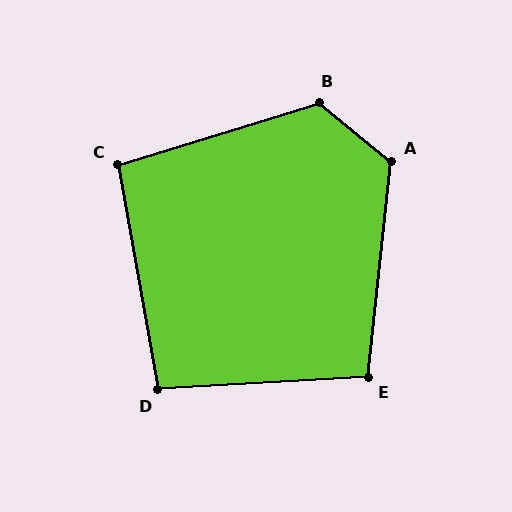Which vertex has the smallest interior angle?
D, at approximately 97 degrees.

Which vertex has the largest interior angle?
B, at approximately 124 degrees.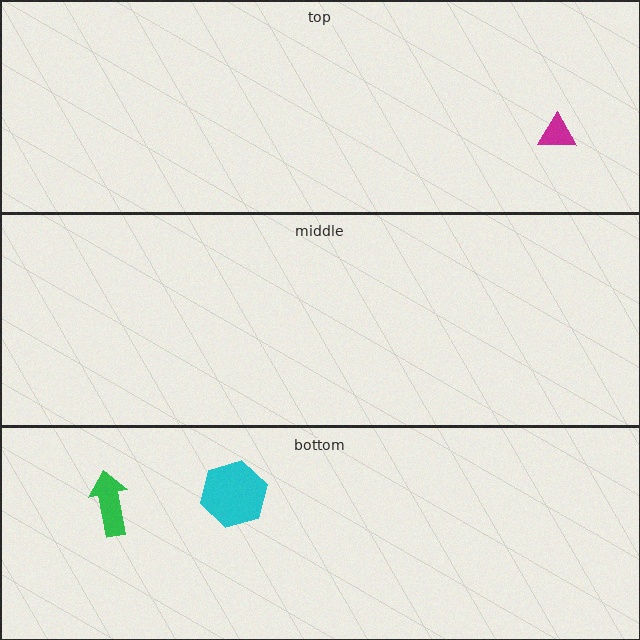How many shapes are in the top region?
1.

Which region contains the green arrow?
The bottom region.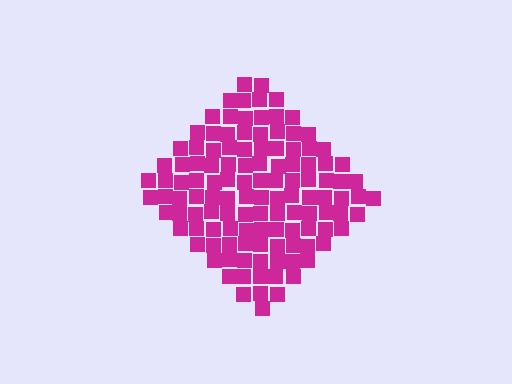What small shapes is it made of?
It is made of small squares.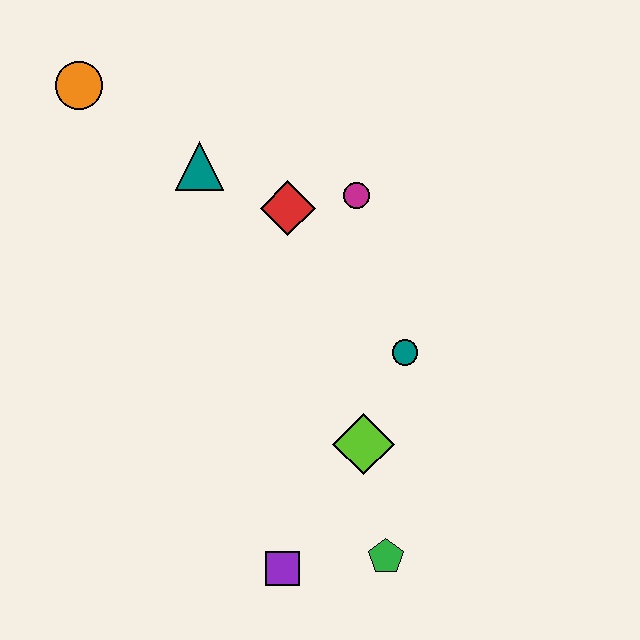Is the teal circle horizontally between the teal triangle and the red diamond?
No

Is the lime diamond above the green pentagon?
Yes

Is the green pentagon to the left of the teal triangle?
No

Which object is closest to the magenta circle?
The red diamond is closest to the magenta circle.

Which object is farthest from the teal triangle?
The green pentagon is farthest from the teal triangle.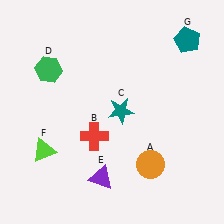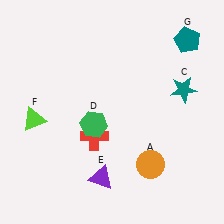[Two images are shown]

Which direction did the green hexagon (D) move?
The green hexagon (D) moved down.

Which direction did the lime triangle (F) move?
The lime triangle (F) moved up.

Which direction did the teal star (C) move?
The teal star (C) moved right.